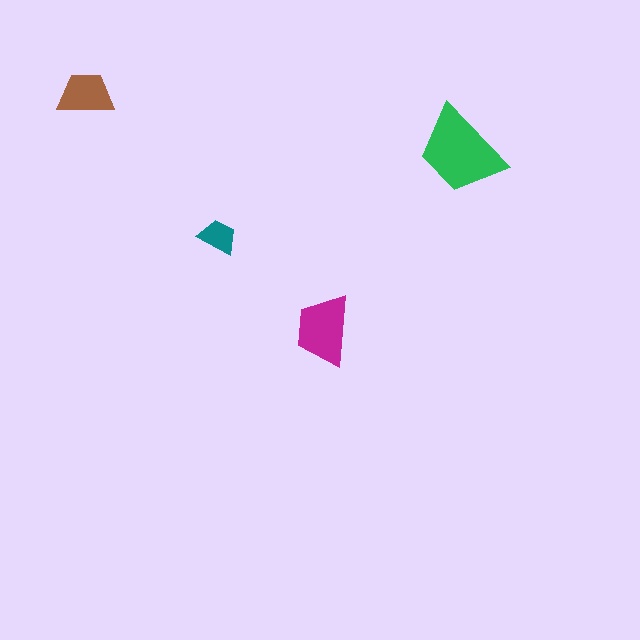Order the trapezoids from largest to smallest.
the green one, the magenta one, the brown one, the teal one.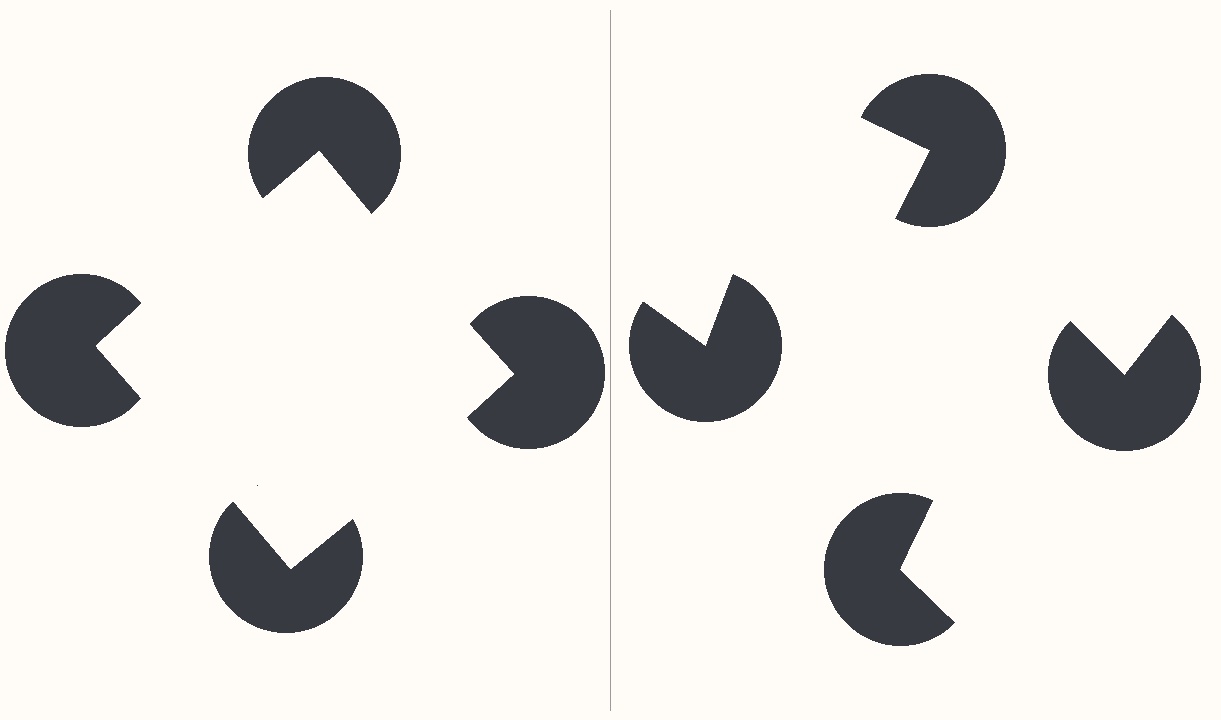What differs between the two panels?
The pac-man discs are positioned identically on both sides; only the wedge orientations differ. On the left they align to a square; on the right they are misaligned.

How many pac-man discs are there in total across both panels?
8 — 4 on each side.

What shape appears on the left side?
An illusory square.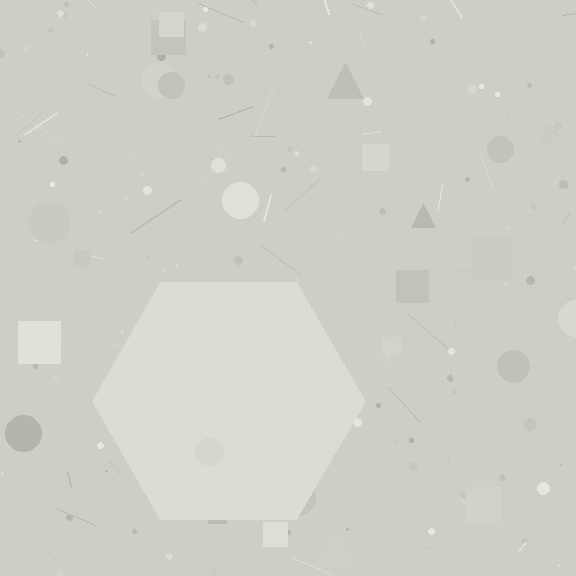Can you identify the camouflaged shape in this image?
The camouflaged shape is a hexagon.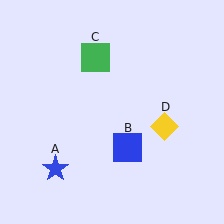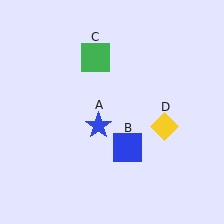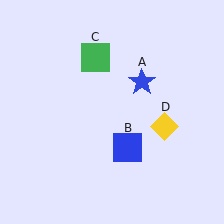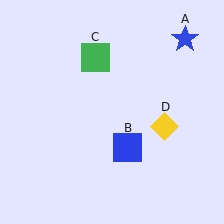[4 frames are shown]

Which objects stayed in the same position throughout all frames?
Blue square (object B) and green square (object C) and yellow diamond (object D) remained stationary.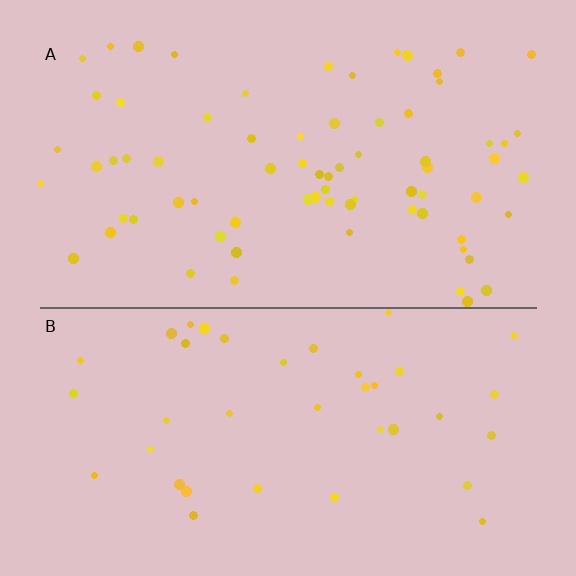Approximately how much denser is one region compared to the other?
Approximately 1.9× — region A over region B.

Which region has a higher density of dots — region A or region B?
A (the top).